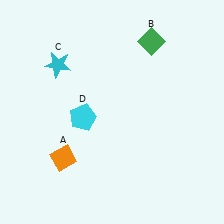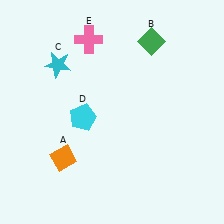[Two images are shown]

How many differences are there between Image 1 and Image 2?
There is 1 difference between the two images.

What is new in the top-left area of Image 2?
A pink cross (E) was added in the top-left area of Image 2.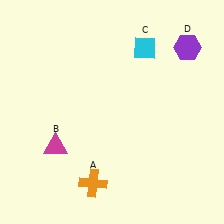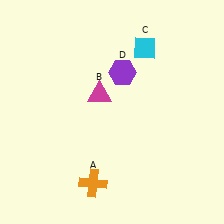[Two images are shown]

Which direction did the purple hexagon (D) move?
The purple hexagon (D) moved left.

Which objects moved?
The objects that moved are: the magenta triangle (B), the purple hexagon (D).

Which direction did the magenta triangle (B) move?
The magenta triangle (B) moved up.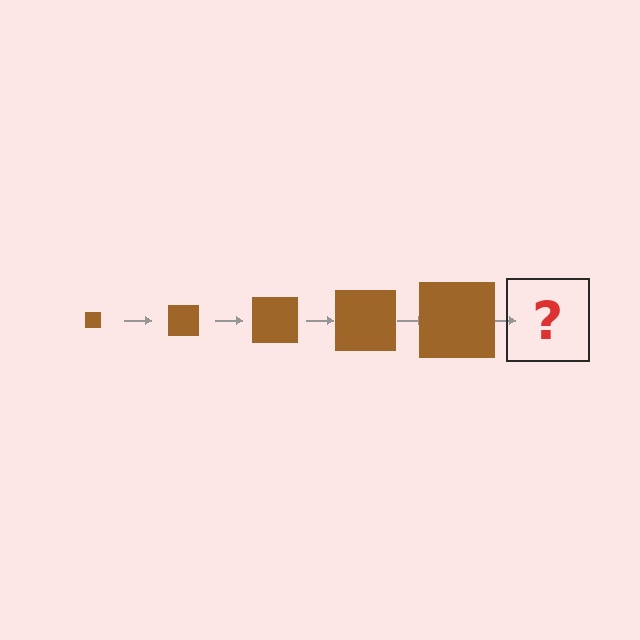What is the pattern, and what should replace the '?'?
The pattern is that the square gets progressively larger each step. The '?' should be a brown square, larger than the previous one.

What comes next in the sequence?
The next element should be a brown square, larger than the previous one.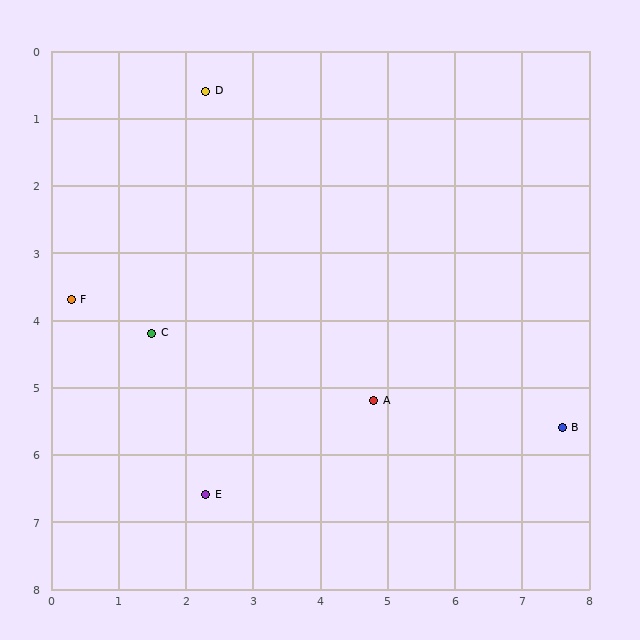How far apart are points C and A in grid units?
Points C and A are about 3.4 grid units apart.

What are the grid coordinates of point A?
Point A is at approximately (4.8, 5.2).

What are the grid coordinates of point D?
Point D is at approximately (2.3, 0.6).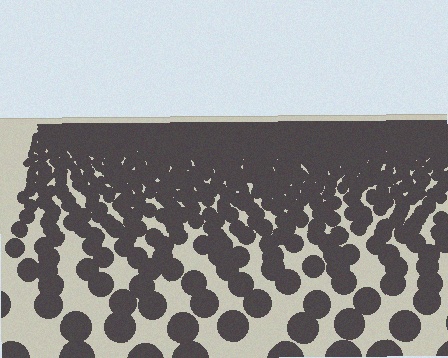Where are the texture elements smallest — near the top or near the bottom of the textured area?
Near the top.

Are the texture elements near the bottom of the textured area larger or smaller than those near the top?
Larger. Near the bottom, elements are closer to the viewer and appear at a bigger on-screen size.